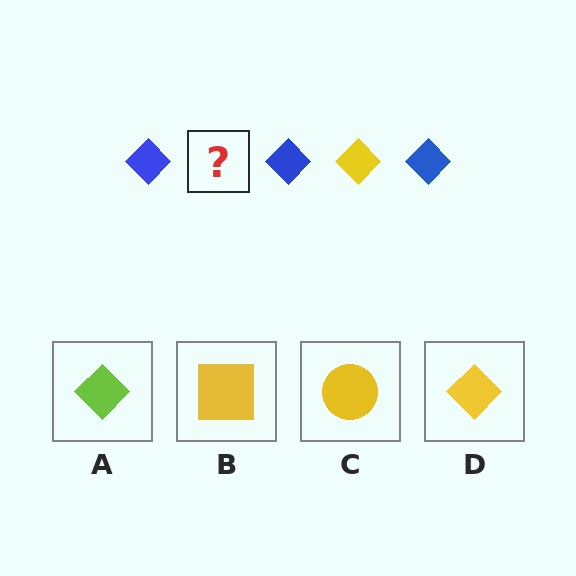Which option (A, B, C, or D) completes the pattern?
D.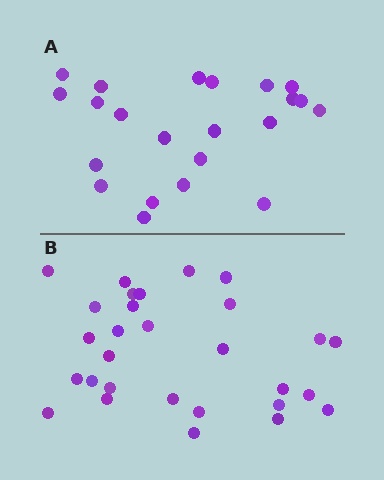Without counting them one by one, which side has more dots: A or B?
Region B (the bottom region) has more dots.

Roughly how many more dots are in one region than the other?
Region B has roughly 8 or so more dots than region A.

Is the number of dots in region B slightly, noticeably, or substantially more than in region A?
Region B has noticeably more, but not dramatically so. The ratio is roughly 1.3 to 1.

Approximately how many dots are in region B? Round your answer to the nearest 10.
About 30 dots. (The exact count is 29, which rounds to 30.)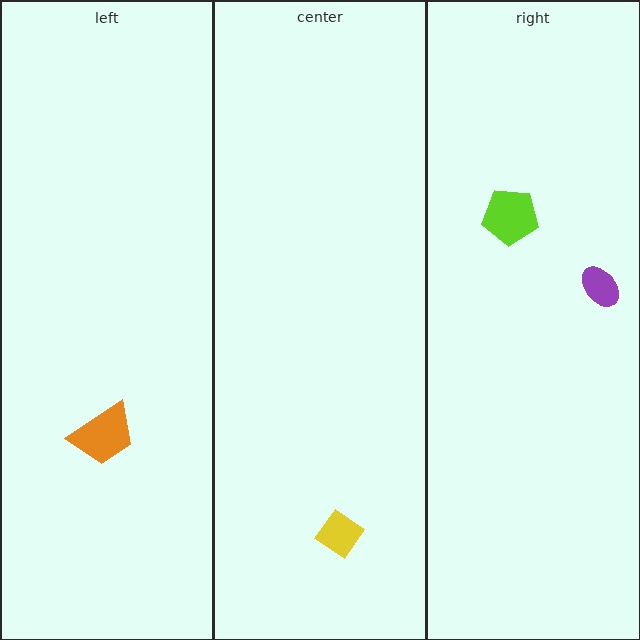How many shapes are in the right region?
2.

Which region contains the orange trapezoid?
The left region.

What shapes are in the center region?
The yellow diamond.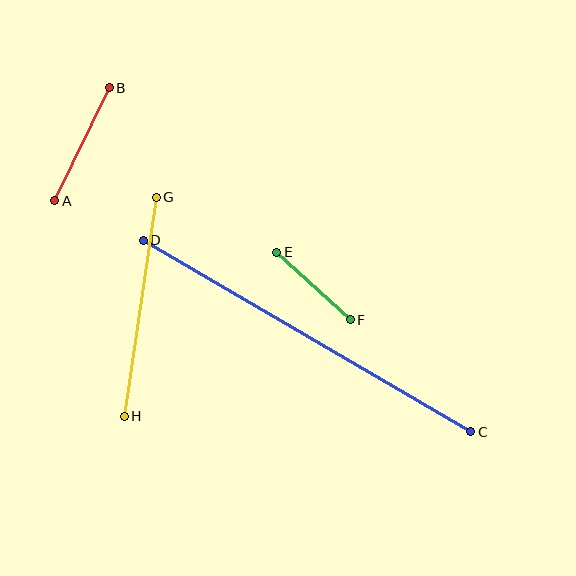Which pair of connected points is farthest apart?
Points C and D are farthest apart.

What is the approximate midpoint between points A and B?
The midpoint is at approximately (82, 144) pixels.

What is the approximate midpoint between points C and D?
The midpoint is at approximately (307, 336) pixels.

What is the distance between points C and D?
The distance is approximately 379 pixels.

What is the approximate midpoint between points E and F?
The midpoint is at approximately (313, 286) pixels.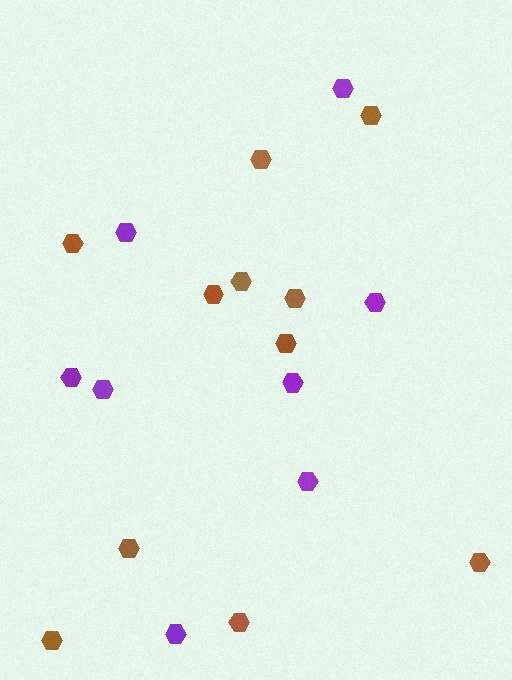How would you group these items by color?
There are 2 groups: one group of purple hexagons (8) and one group of brown hexagons (11).